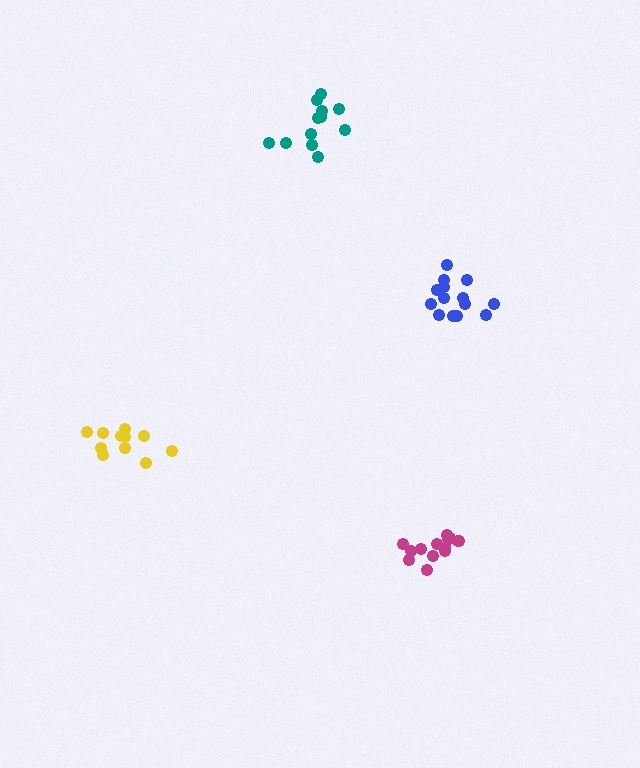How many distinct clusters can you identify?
There are 4 distinct clusters.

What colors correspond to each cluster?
The clusters are colored: teal, blue, magenta, yellow.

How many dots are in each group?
Group 1: 12 dots, Group 2: 14 dots, Group 3: 13 dots, Group 4: 11 dots (50 total).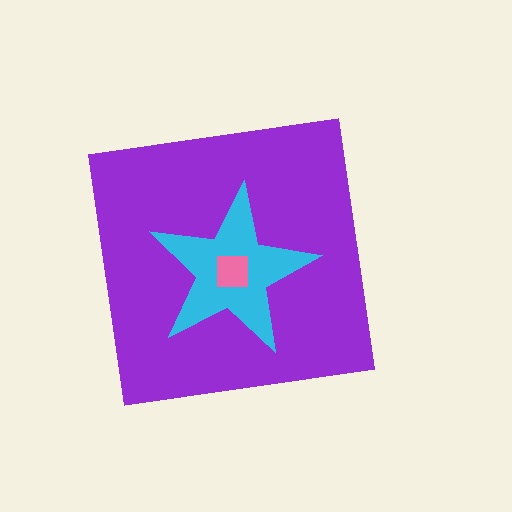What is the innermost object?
The pink square.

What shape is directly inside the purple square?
The cyan star.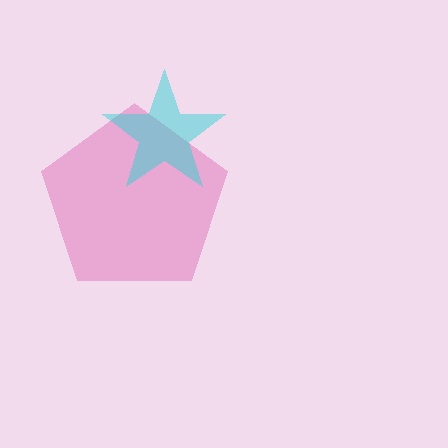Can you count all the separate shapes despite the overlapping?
Yes, there are 2 separate shapes.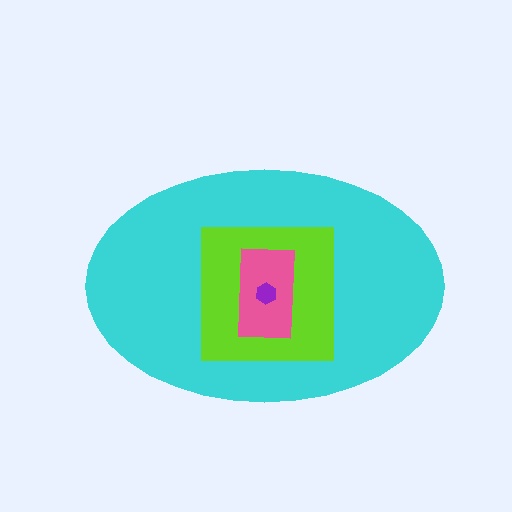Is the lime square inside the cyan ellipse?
Yes.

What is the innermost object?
The purple hexagon.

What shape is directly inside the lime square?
The pink rectangle.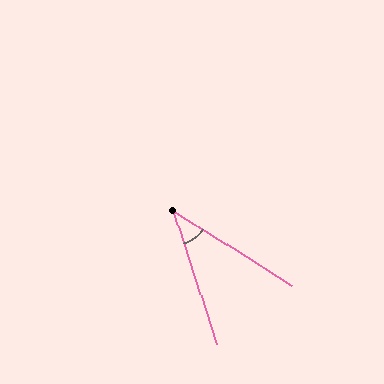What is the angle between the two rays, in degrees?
Approximately 40 degrees.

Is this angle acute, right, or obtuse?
It is acute.